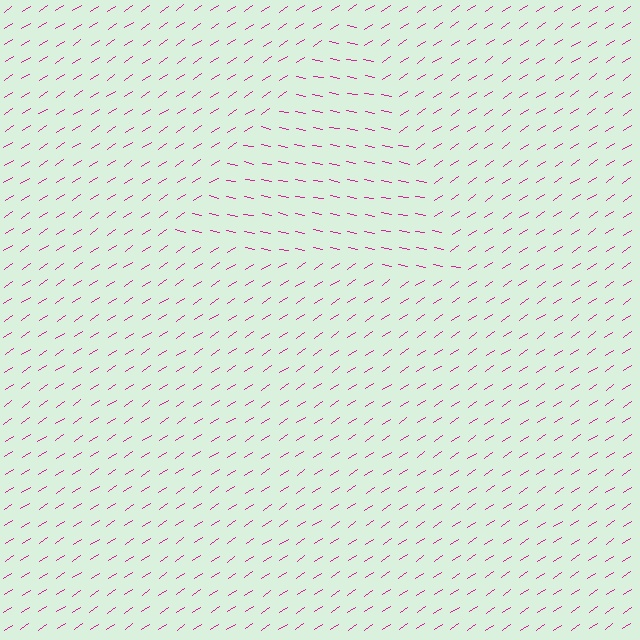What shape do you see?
I see a triangle.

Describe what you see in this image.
The image is filled with small magenta line segments. A triangle region in the image has lines oriented differently from the surrounding lines, creating a visible texture boundary.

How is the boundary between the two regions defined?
The boundary is defined purely by a change in line orientation (approximately 45 degrees difference). All lines are the same color and thickness.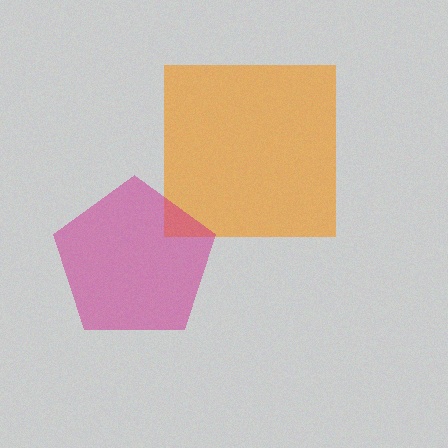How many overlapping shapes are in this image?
There are 2 overlapping shapes in the image.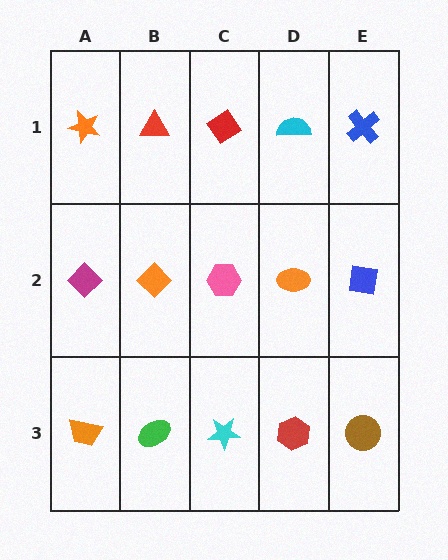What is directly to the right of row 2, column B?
A pink hexagon.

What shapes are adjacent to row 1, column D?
An orange ellipse (row 2, column D), a red diamond (row 1, column C), a blue cross (row 1, column E).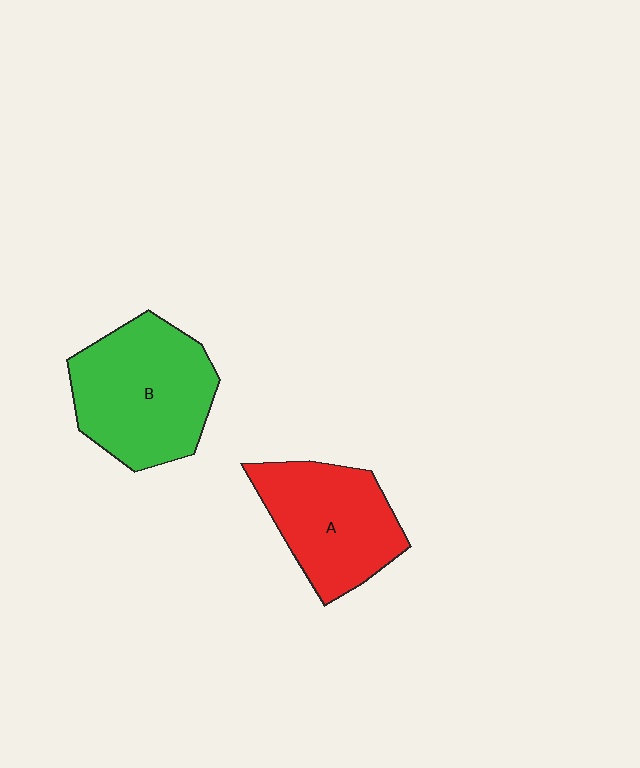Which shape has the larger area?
Shape B (green).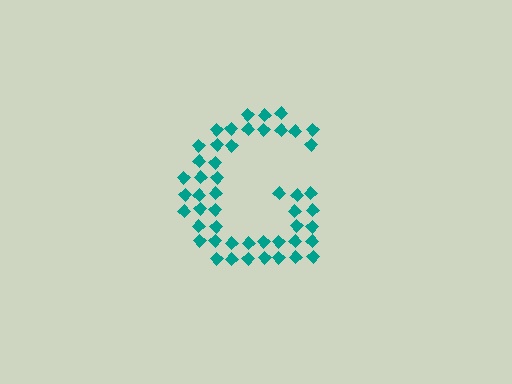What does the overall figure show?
The overall figure shows the letter G.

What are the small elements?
The small elements are diamonds.